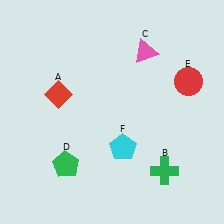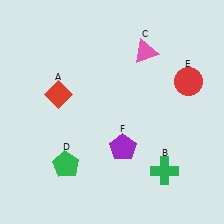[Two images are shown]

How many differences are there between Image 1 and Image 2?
There is 1 difference between the two images.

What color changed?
The pentagon (F) changed from cyan in Image 1 to purple in Image 2.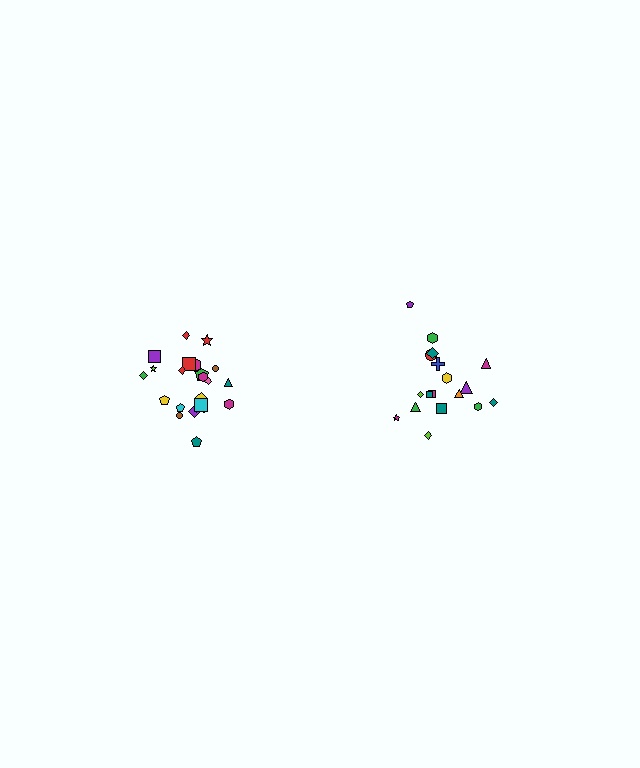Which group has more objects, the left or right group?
The left group.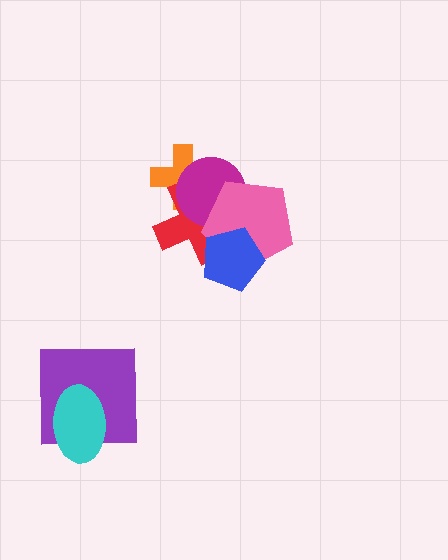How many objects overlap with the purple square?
1 object overlaps with the purple square.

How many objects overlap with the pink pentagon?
3 objects overlap with the pink pentagon.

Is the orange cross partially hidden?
Yes, it is partially covered by another shape.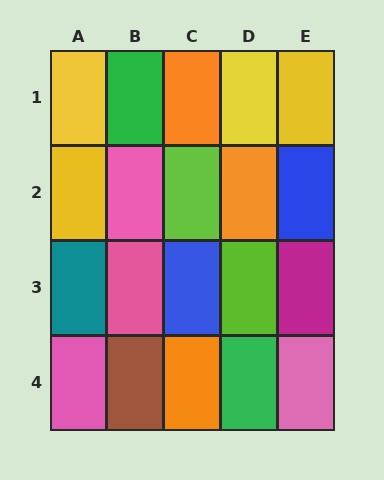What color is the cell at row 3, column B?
Pink.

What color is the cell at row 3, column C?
Blue.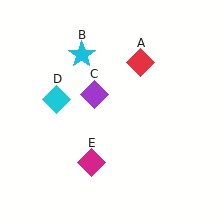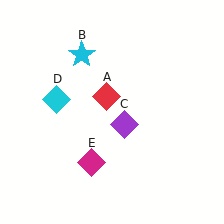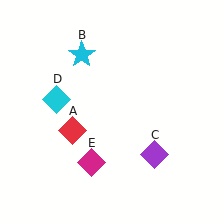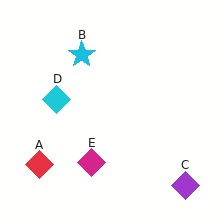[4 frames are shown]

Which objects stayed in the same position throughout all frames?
Cyan star (object B) and cyan diamond (object D) and magenta diamond (object E) remained stationary.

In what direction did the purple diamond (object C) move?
The purple diamond (object C) moved down and to the right.